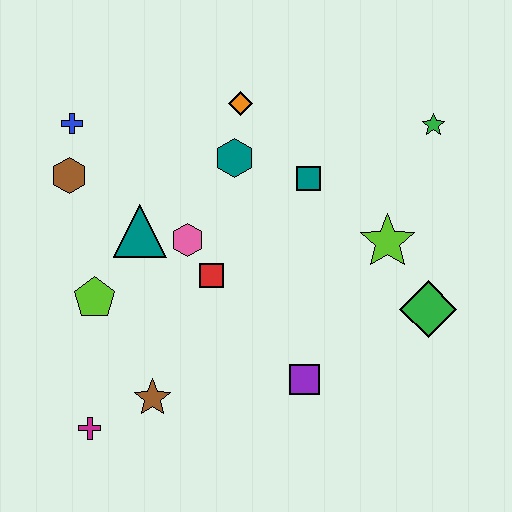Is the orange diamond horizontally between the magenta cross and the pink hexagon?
No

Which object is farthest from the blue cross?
The green diamond is farthest from the blue cross.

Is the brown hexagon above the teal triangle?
Yes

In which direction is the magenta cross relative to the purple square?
The magenta cross is to the left of the purple square.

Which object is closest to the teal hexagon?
The orange diamond is closest to the teal hexagon.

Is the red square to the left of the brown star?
No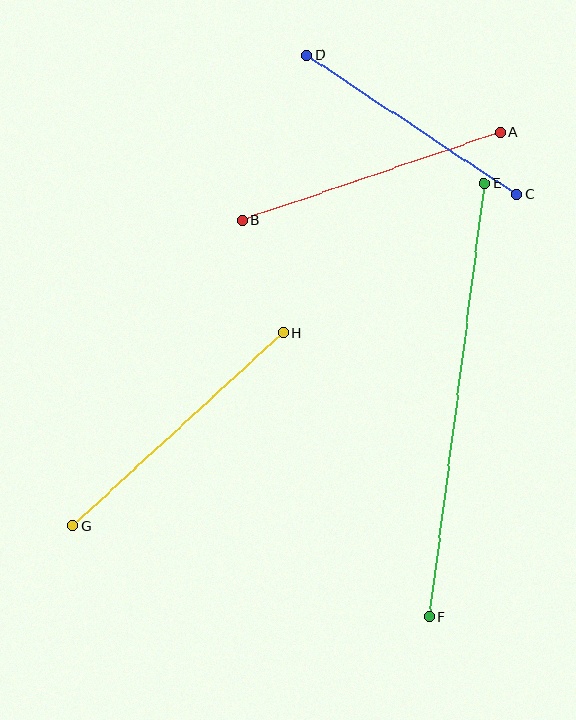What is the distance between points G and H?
The distance is approximately 285 pixels.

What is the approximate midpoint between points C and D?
The midpoint is at approximately (411, 124) pixels.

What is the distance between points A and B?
The distance is approximately 273 pixels.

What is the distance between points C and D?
The distance is approximately 252 pixels.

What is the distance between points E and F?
The distance is approximately 437 pixels.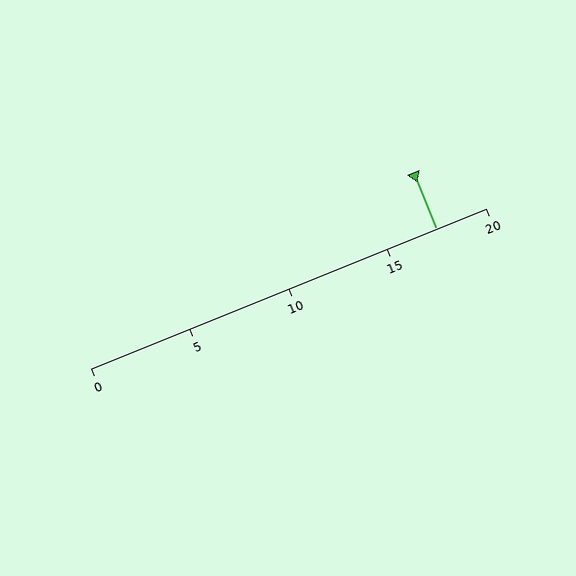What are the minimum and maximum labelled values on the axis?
The axis runs from 0 to 20.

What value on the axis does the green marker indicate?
The marker indicates approximately 17.5.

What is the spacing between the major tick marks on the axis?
The major ticks are spaced 5 apart.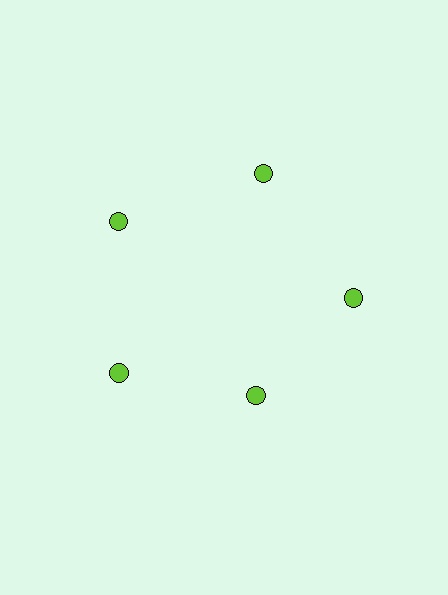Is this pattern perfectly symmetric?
No. The 5 lime circles are arranged in a ring, but one element near the 5 o'clock position is pulled inward toward the center, breaking the 5-fold rotational symmetry.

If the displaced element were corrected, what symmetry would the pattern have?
It would have 5-fold rotational symmetry — the pattern would map onto itself every 72 degrees.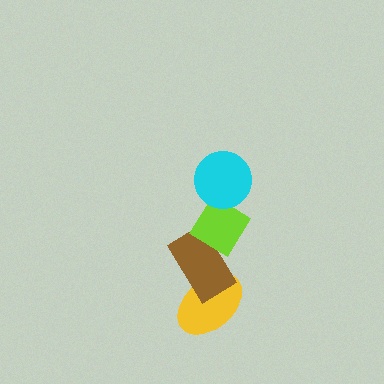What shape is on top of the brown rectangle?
The lime diamond is on top of the brown rectangle.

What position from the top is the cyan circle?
The cyan circle is 1st from the top.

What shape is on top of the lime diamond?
The cyan circle is on top of the lime diamond.